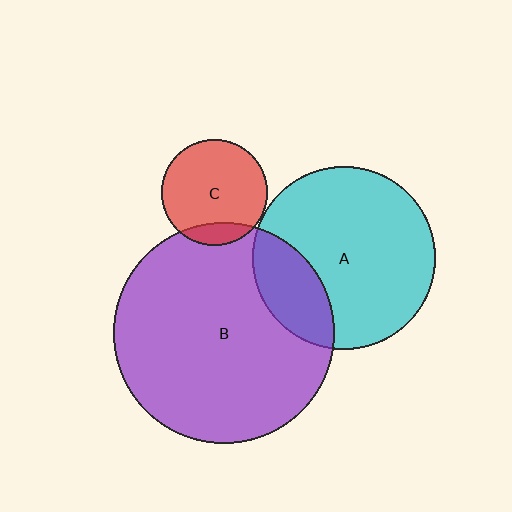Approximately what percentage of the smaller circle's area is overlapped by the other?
Approximately 15%.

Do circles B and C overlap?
Yes.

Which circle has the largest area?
Circle B (purple).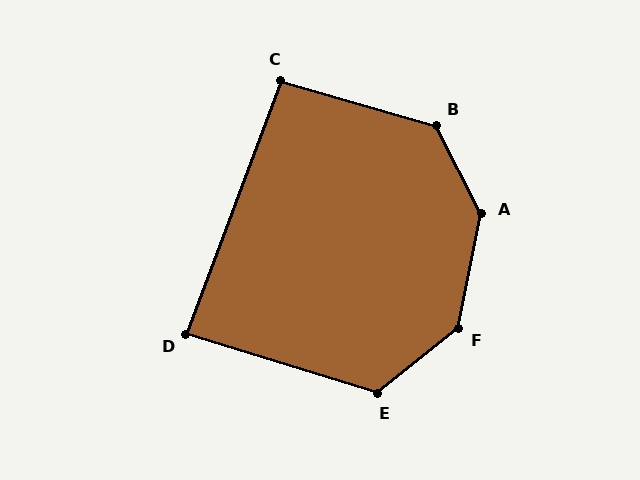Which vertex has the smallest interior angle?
D, at approximately 87 degrees.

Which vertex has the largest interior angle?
A, at approximately 141 degrees.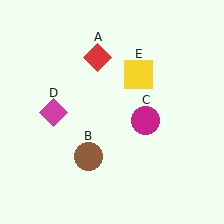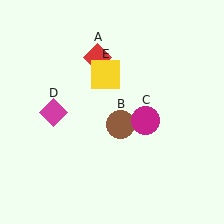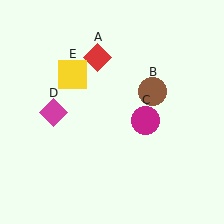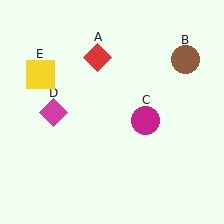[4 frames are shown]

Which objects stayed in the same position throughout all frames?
Red diamond (object A) and magenta circle (object C) and magenta diamond (object D) remained stationary.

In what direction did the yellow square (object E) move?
The yellow square (object E) moved left.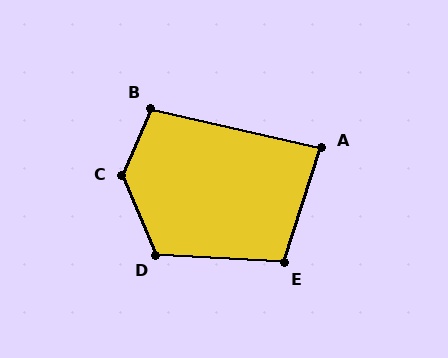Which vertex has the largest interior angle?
C, at approximately 134 degrees.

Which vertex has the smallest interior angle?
A, at approximately 85 degrees.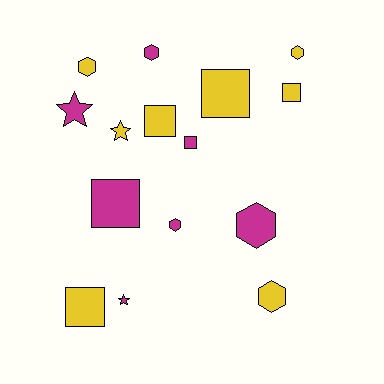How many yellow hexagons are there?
There are 3 yellow hexagons.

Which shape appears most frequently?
Square, with 6 objects.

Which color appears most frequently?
Yellow, with 8 objects.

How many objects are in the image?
There are 15 objects.